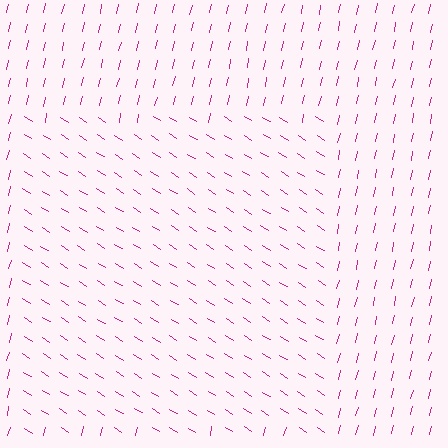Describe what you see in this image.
The image is filled with small magenta line segments. A rectangle region in the image has lines oriented differently from the surrounding lines, creating a visible texture boundary.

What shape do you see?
I see a rectangle.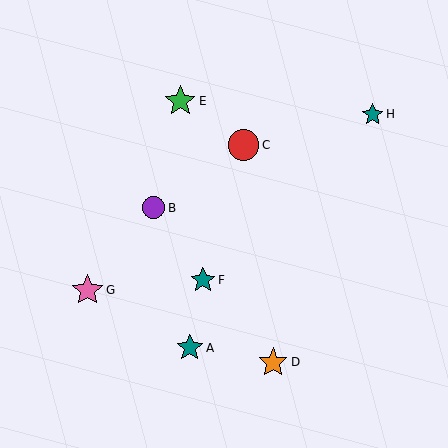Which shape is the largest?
The pink star (labeled G) is the largest.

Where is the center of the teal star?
The center of the teal star is at (373, 114).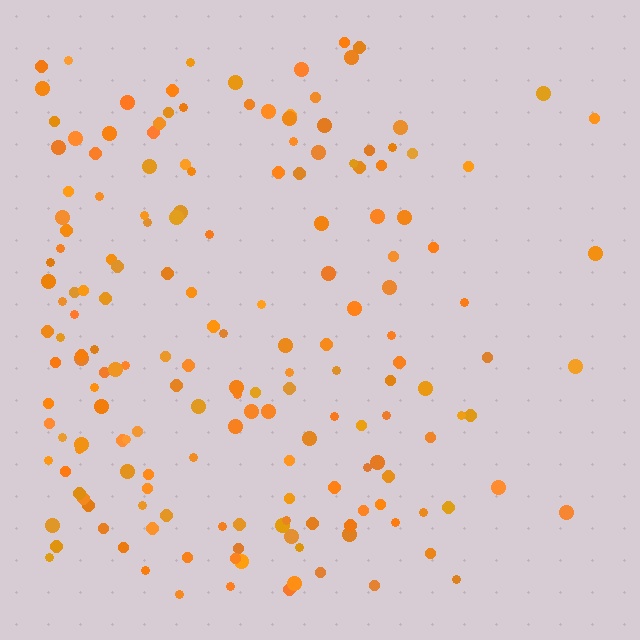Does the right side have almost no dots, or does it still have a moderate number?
Still a moderate number, just noticeably fewer than the left.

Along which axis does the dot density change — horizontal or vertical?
Horizontal.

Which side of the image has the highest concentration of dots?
The left.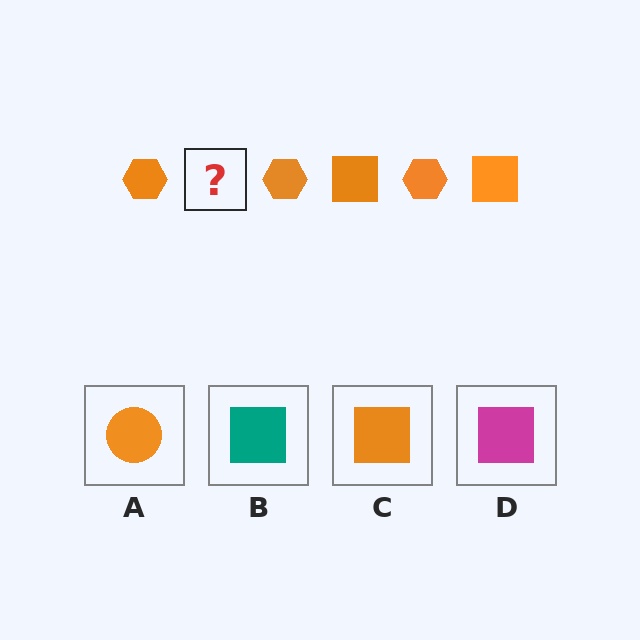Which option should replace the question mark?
Option C.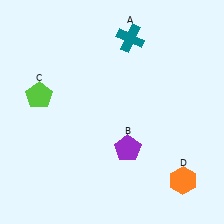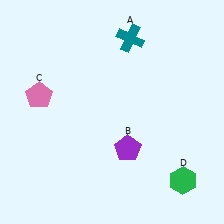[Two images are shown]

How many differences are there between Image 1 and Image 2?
There are 2 differences between the two images.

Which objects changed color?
C changed from lime to pink. D changed from orange to green.